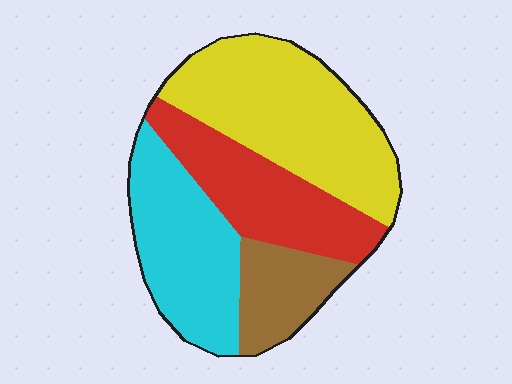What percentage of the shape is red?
Red covers 24% of the shape.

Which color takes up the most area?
Yellow, at roughly 35%.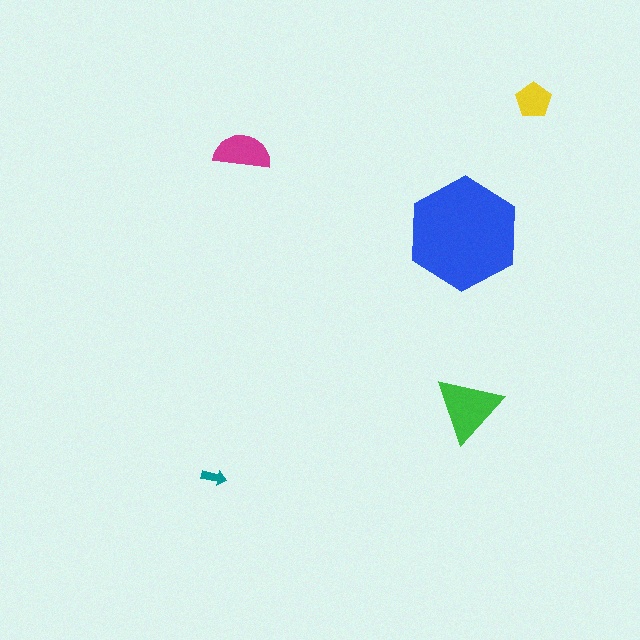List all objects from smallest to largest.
The teal arrow, the yellow pentagon, the magenta semicircle, the green triangle, the blue hexagon.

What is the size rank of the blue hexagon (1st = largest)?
1st.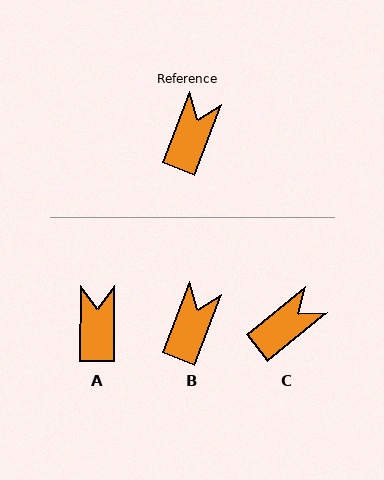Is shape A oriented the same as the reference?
No, it is off by about 21 degrees.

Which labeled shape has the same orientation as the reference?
B.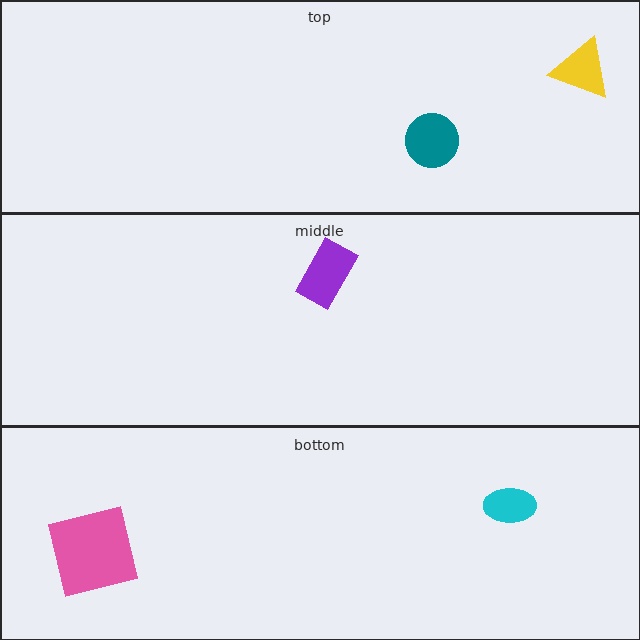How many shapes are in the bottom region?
2.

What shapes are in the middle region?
The purple rectangle.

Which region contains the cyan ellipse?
The bottom region.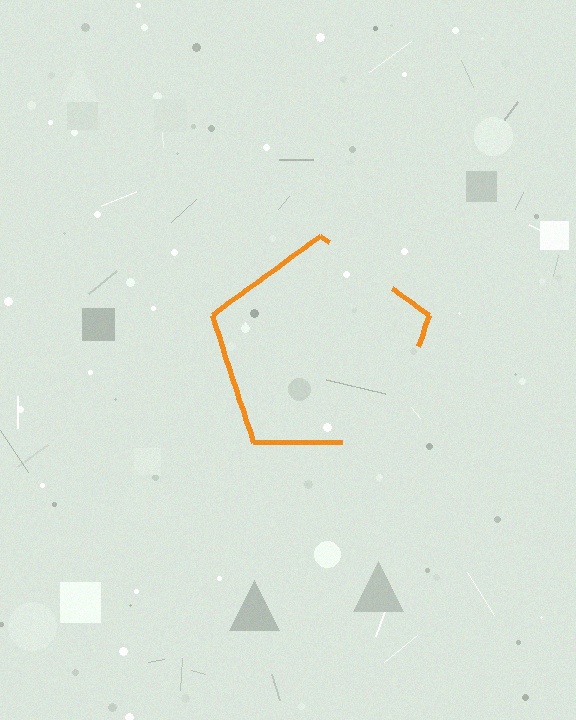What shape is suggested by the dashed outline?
The dashed outline suggests a pentagon.